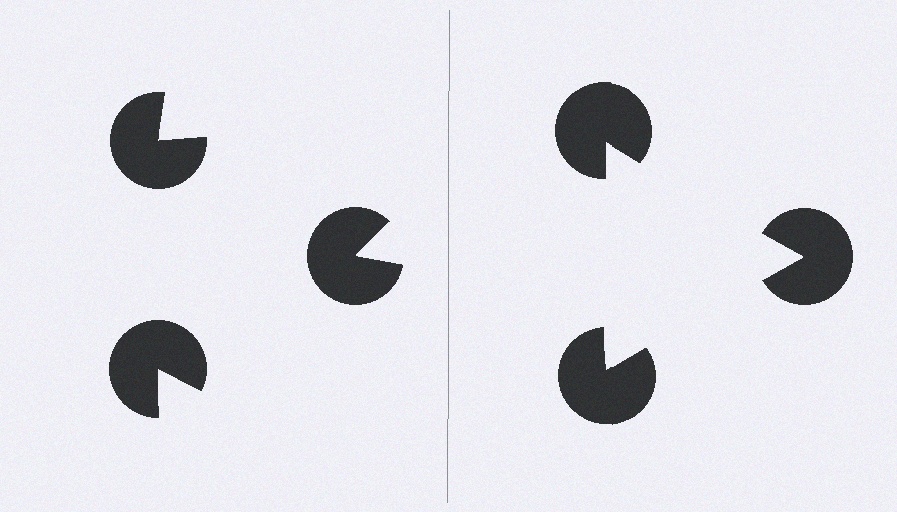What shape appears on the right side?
An illusory triangle.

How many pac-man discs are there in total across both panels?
6 — 3 on each side.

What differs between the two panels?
The pac-man discs are positioned identically on both sides; only the wedge orientations differ. On the right they align to a triangle; on the left they are misaligned.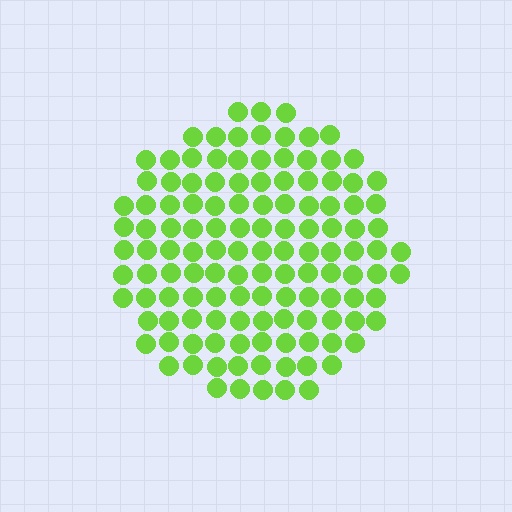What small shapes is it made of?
It is made of small circles.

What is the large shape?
The large shape is a circle.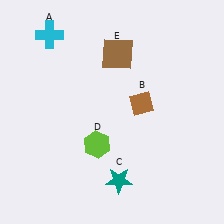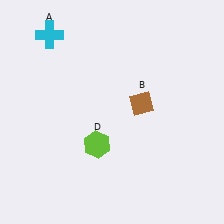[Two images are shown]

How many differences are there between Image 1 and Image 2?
There are 2 differences between the two images.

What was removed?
The teal star (C), the brown square (E) were removed in Image 2.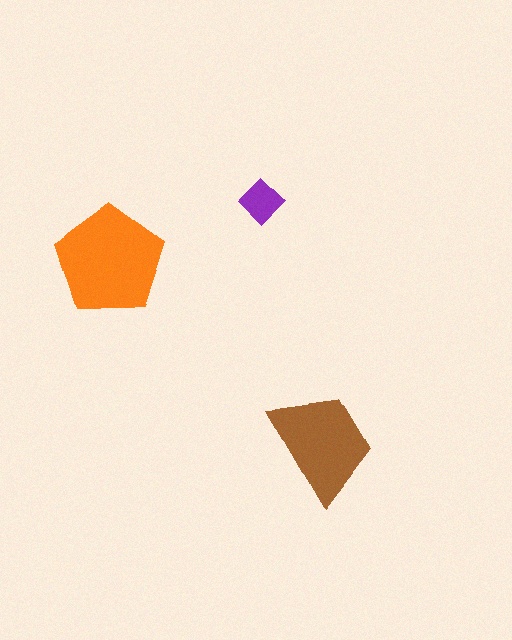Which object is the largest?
The orange pentagon.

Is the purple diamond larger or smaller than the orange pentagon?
Smaller.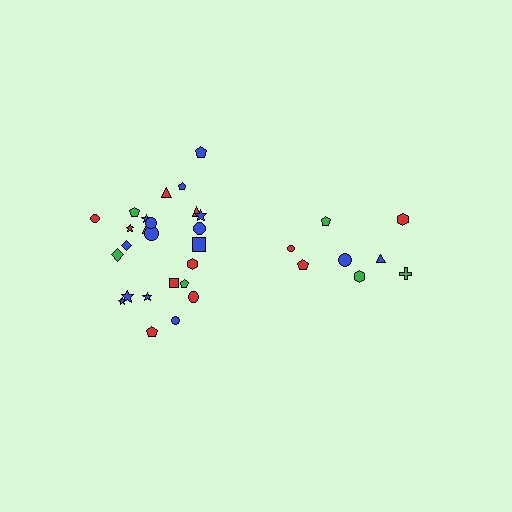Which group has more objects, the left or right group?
The left group.